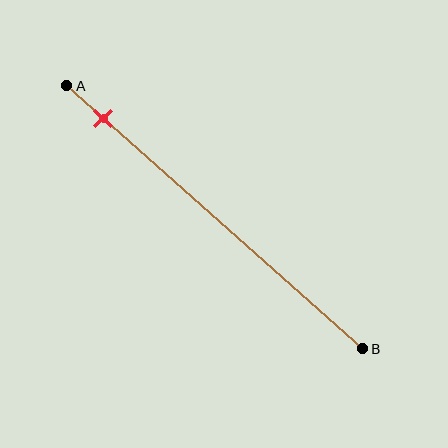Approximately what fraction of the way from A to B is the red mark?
The red mark is approximately 10% of the way from A to B.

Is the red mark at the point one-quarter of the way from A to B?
No, the mark is at about 10% from A, not at the 25% one-quarter point.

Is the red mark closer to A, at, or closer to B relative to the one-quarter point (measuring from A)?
The red mark is closer to point A than the one-quarter point of segment AB.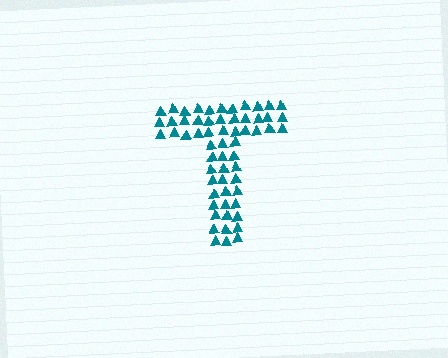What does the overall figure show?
The overall figure shows the letter T.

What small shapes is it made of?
It is made of small triangles.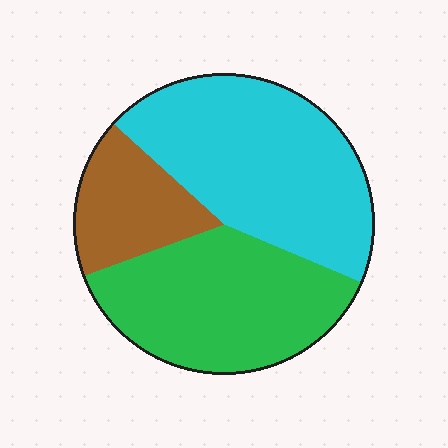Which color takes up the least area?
Brown, at roughly 15%.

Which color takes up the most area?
Cyan, at roughly 45%.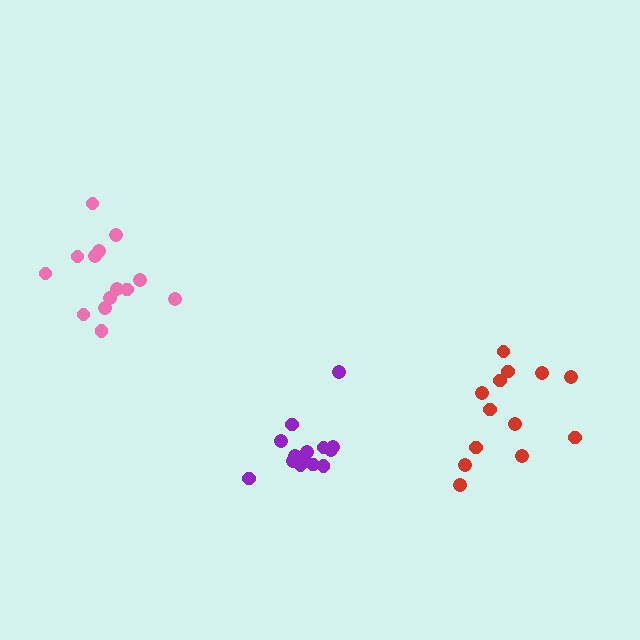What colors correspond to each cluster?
The clusters are colored: pink, red, purple.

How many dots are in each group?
Group 1: 14 dots, Group 2: 13 dots, Group 3: 14 dots (41 total).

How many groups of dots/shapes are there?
There are 3 groups.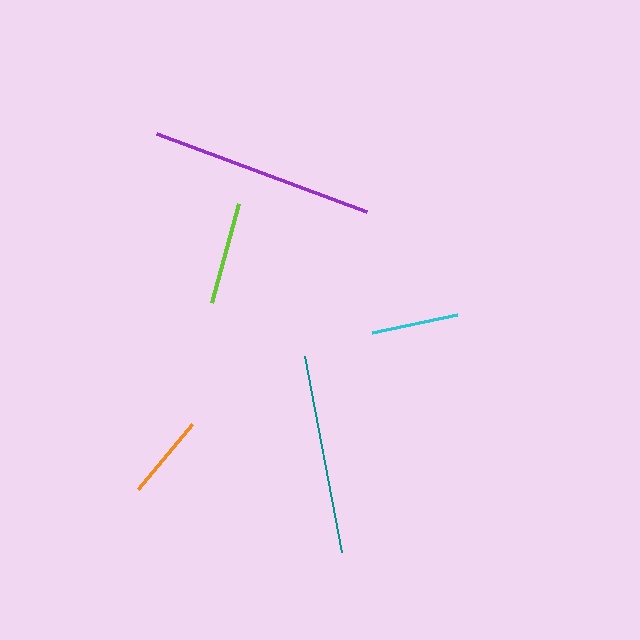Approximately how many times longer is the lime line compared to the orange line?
The lime line is approximately 1.2 times the length of the orange line.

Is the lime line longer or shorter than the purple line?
The purple line is longer than the lime line.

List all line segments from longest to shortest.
From longest to shortest: purple, teal, lime, cyan, orange.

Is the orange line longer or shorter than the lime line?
The lime line is longer than the orange line.